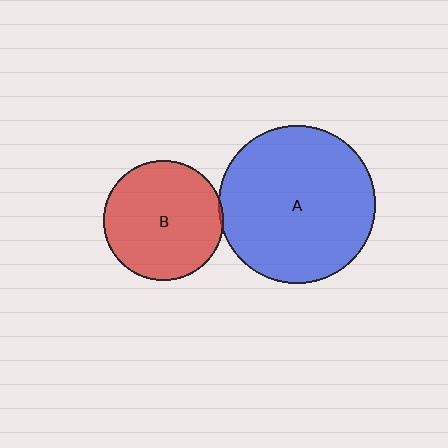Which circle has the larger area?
Circle A (blue).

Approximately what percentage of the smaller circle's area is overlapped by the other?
Approximately 5%.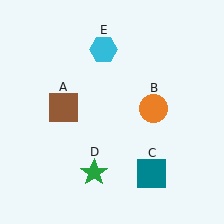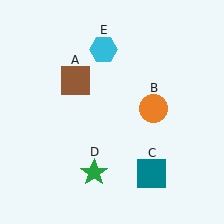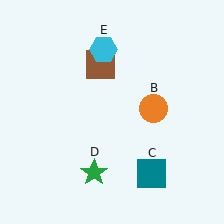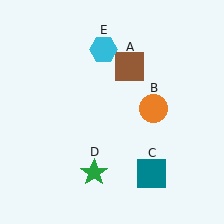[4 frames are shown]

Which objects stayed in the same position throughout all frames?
Orange circle (object B) and teal square (object C) and green star (object D) and cyan hexagon (object E) remained stationary.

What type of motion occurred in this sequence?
The brown square (object A) rotated clockwise around the center of the scene.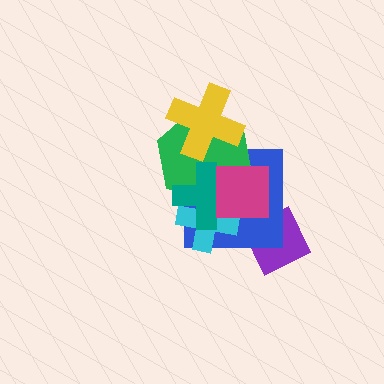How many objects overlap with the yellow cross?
1 object overlaps with the yellow cross.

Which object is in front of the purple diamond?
The blue square is in front of the purple diamond.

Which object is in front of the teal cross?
The magenta square is in front of the teal cross.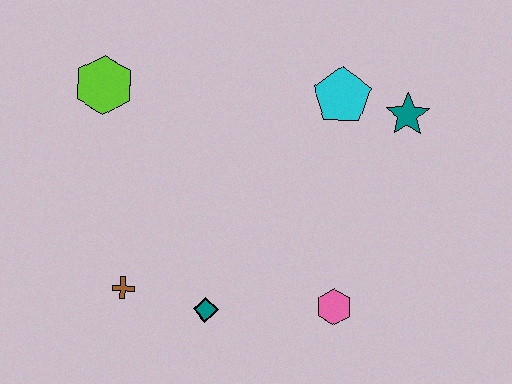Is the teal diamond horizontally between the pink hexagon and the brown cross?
Yes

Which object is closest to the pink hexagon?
The teal diamond is closest to the pink hexagon.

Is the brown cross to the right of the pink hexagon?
No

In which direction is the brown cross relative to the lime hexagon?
The brown cross is below the lime hexagon.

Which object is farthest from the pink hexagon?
The lime hexagon is farthest from the pink hexagon.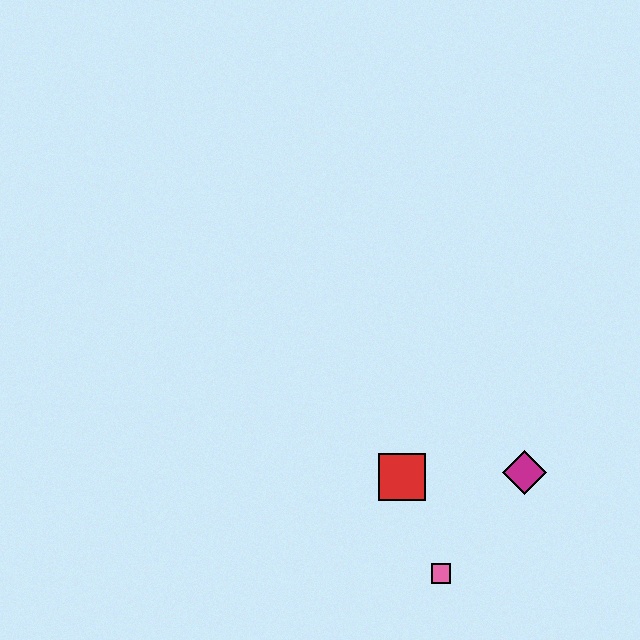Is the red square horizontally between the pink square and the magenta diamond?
No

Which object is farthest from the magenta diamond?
The pink square is farthest from the magenta diamond.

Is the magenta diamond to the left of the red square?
No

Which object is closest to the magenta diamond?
The red square is closest to the magenta diamond.